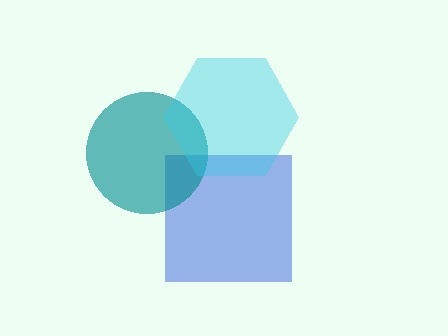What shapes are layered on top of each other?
The layered shapes are: a blue square, a teal circle, a cyan hexagon.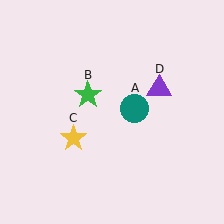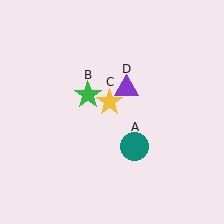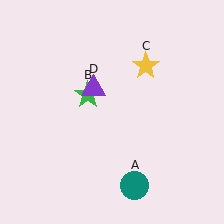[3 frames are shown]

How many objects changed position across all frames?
3 objects changed position: teal circle (object A), yellow star (object C), purple triangle (object D).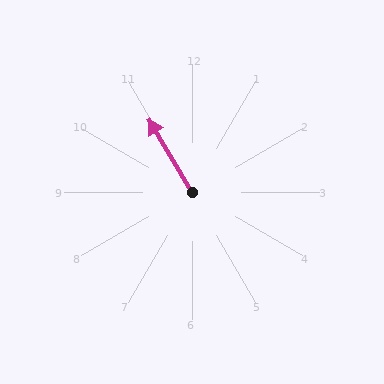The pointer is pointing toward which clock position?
Roughly 11 o'clock.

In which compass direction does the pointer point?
Northwest.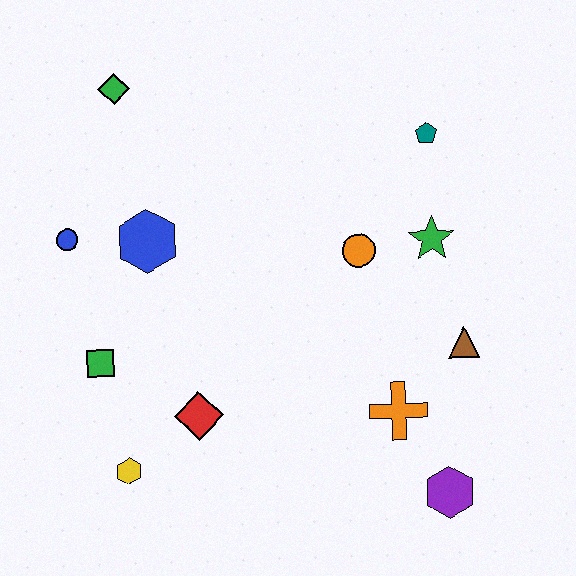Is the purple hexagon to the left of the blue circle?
No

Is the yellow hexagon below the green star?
Yes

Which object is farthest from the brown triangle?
The green diamond is farthest from the brown triangle.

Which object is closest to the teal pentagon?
The green star is closest to the teal pentagon.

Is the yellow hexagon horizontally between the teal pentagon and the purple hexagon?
No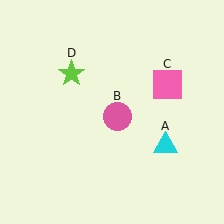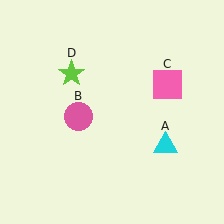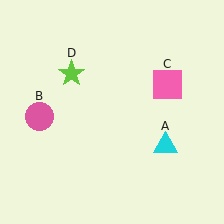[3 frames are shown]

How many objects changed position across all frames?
1 object changed position: pink circle (object B).